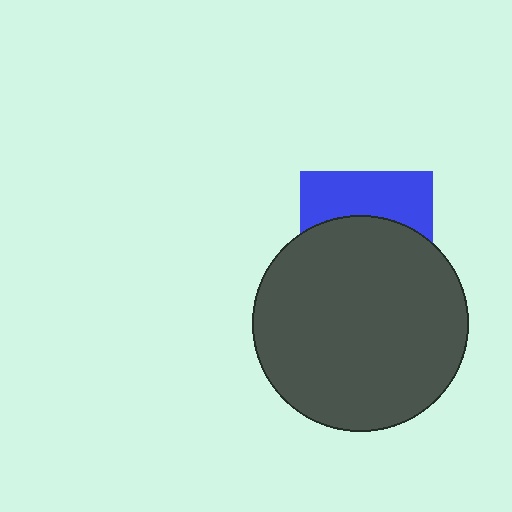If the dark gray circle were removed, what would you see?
You would see the complete blue square.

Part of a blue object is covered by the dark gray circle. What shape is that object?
It is a square.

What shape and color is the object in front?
The object in front is a dark gray circle.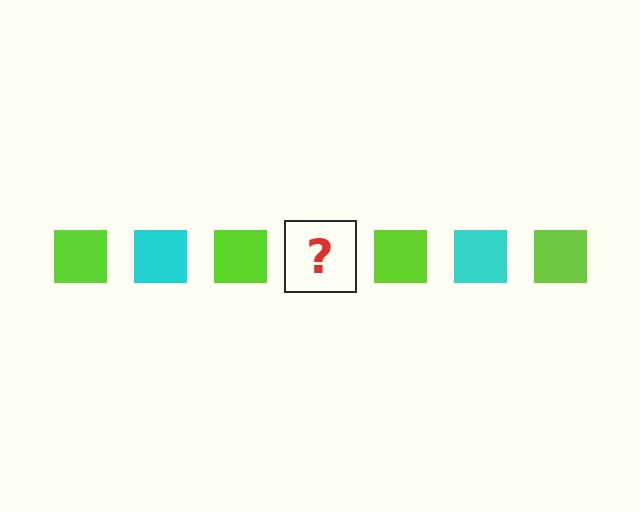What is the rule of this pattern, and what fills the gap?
The rule is that the pattern cycles through lime, cyan squares. The gap should be filled with a cyan square.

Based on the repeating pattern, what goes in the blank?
The blank should be a cyan square.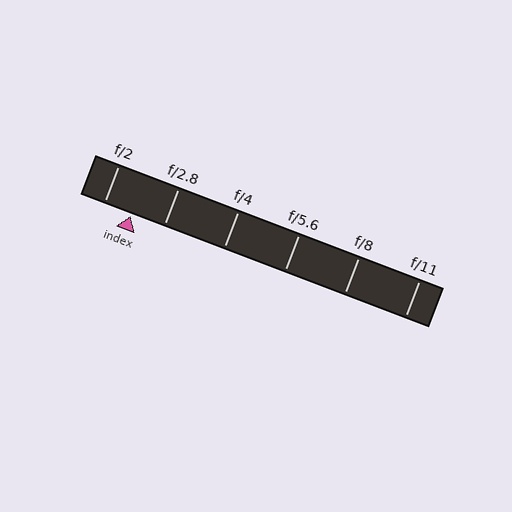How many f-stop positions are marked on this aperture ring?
There are 6 f-stop positions marked.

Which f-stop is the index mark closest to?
The index mark is closest to f/2.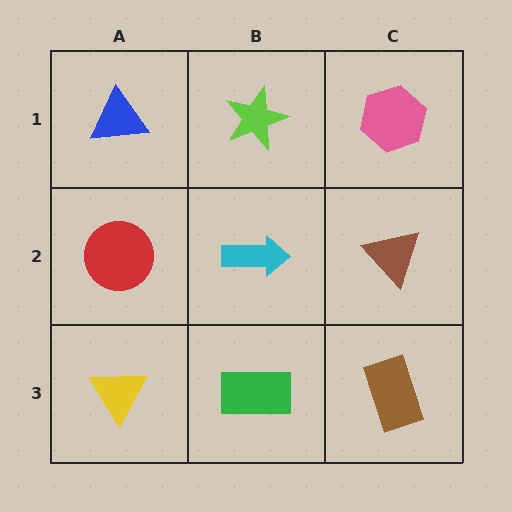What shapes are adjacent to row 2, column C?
A pink hexagon (row 1, column C), a brown rectangle (row 3, column C), a cyan arrow (row 2, column B).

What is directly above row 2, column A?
A blue triangle.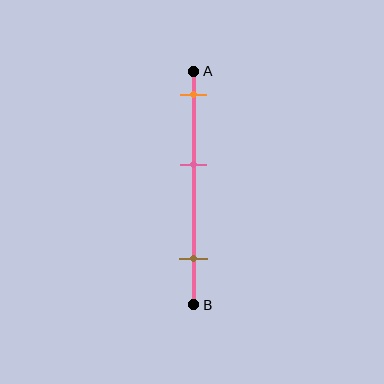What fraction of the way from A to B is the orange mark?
The orange mark is approximately 10% (0.1) of the way from A to B.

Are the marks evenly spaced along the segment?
Yes, the marks are approximately evenly spaced.